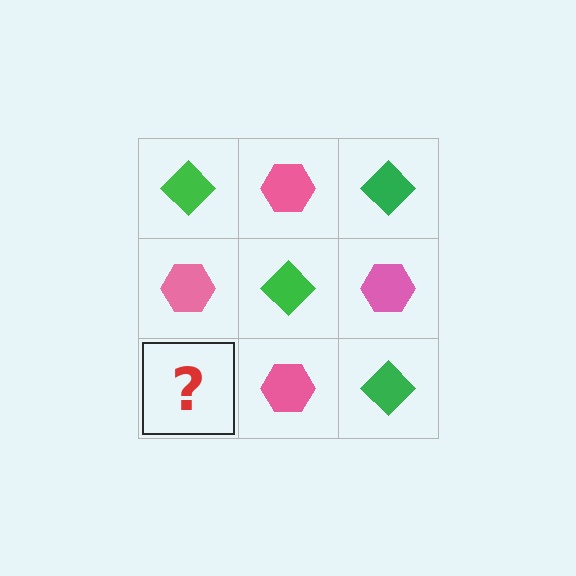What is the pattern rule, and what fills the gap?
The rule is that it alternates green diamond and pink hexagon in a checkerboard pattern. The gap should be filled with a green diamond.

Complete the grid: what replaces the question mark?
The question mark should be replaced with a green diamond.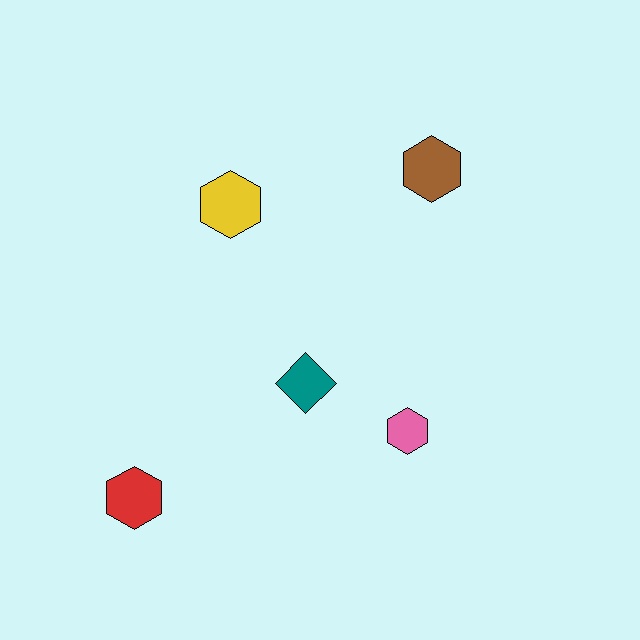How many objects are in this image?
There are 5 objects.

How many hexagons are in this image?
There are 4 hexagons.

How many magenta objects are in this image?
There are no magenta objects.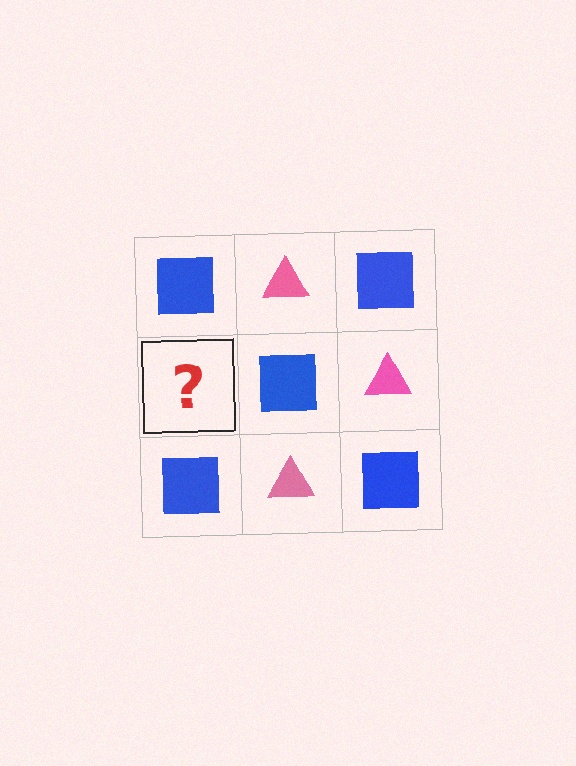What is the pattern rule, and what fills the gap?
The rule is that it alternates blue square and pink triangle in a checkerboard pattern. The gap should be filled with a pink triangle.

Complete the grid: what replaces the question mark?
The question mark should be replaced with a pink triangle.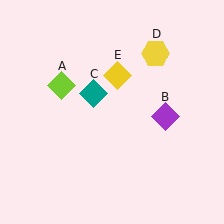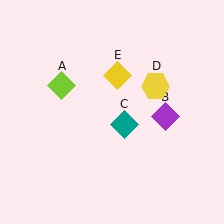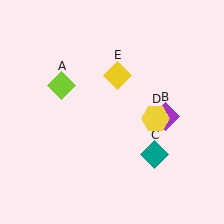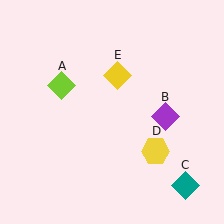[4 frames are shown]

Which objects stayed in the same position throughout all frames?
Lime diamond (object A) and purple diamond (object B) and yellow diamond (object E) remained stationary.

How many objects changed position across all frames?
2 objects changed position: teal diamond (object C), yellow hexagon (object D).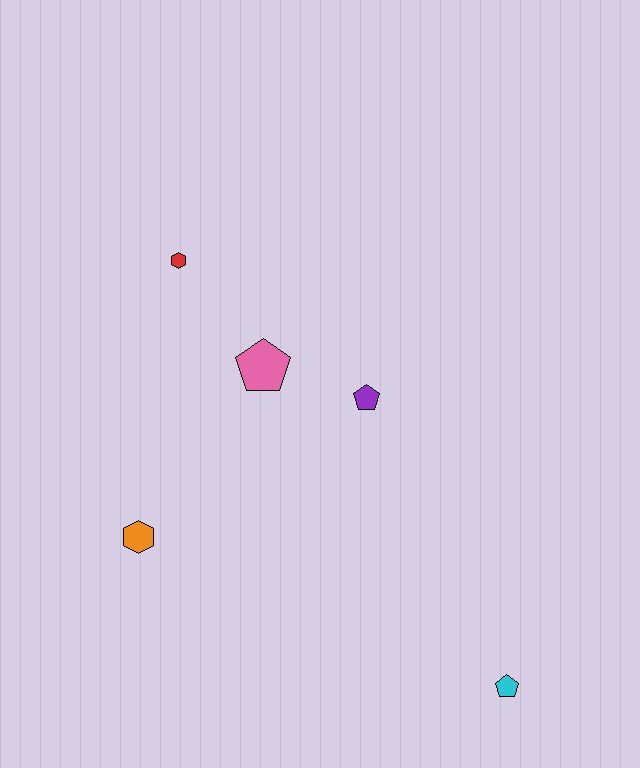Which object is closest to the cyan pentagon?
The purple pentagon is closest to the cyan pentagon.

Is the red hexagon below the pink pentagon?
No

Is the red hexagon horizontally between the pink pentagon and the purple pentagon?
No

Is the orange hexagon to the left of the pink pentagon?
Yes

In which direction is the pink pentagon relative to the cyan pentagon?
The pink pentagon is above the cyan pentagon.